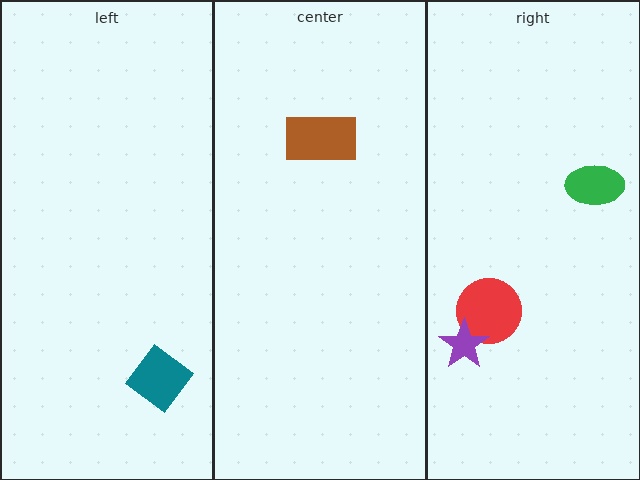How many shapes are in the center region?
1.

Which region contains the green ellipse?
The right region.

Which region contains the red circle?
The right region.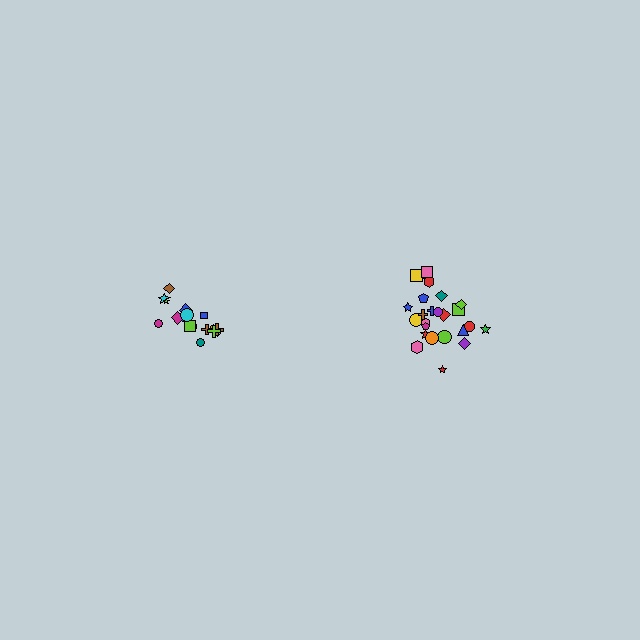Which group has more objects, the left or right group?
The right group.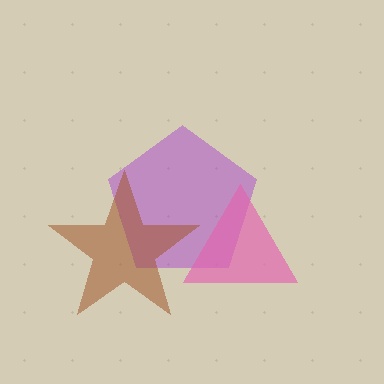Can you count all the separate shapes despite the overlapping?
Yes, there are 3 separate shapes.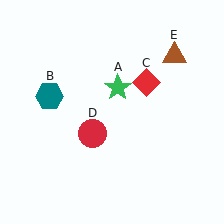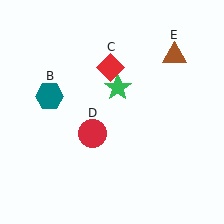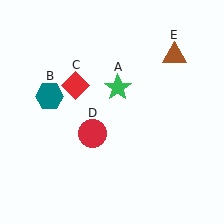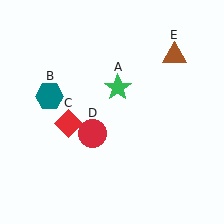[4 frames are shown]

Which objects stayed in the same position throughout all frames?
Green star (object A) and teal hexagon (object B) and red circle (object D) and brown triangle (object E) remained stationary.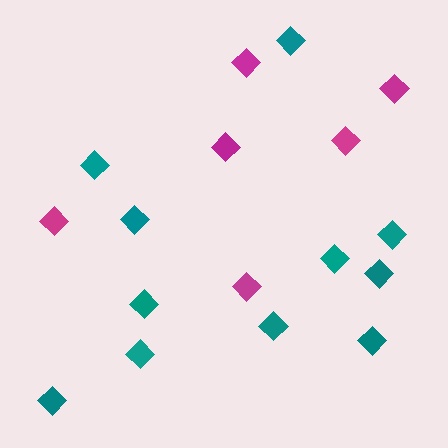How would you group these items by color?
There are 2 groups: one group of teal diamonds (11) and one group of magenta diamonds (6).